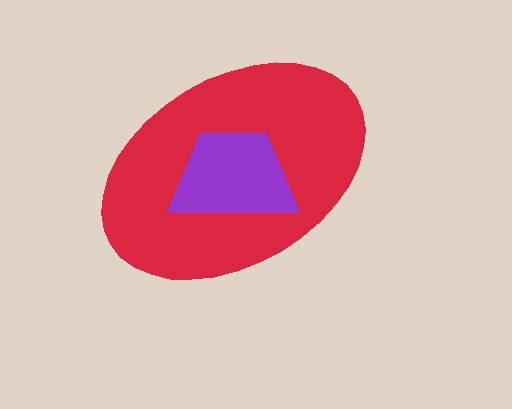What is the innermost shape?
The purple trapezoid.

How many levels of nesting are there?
2.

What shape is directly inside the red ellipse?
The purple trapezoid.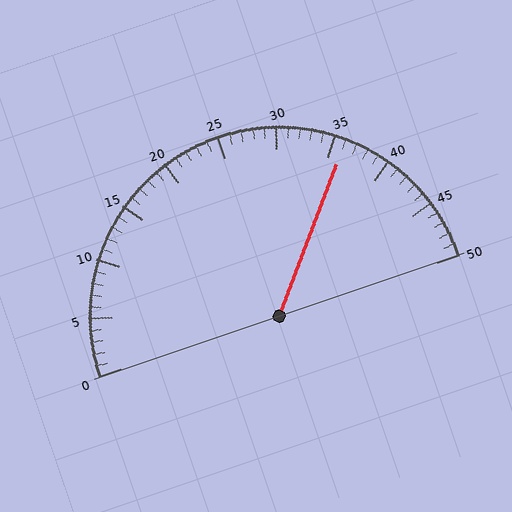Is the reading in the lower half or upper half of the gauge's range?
The reading is in the upper half of the range (0 to 50).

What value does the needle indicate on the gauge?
The needle indicates approximately 36.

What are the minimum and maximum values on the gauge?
The gauge ranges from 0 to 50.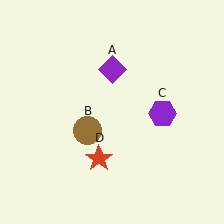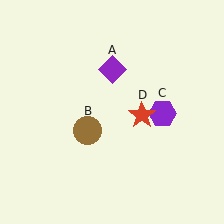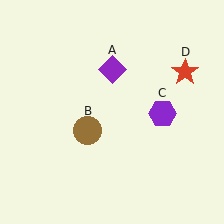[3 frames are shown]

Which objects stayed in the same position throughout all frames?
Purple diamond (object A) and brown circle (object B) and purple hexagon (object C) remained stationary.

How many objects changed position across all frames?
1 object changed position: red star (object D).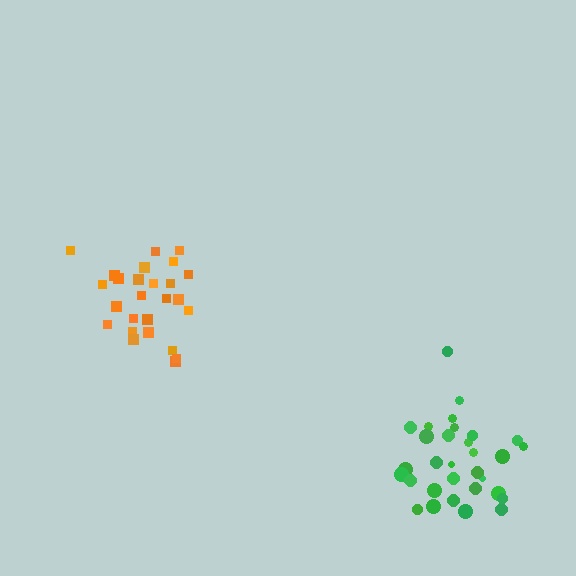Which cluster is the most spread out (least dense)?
Orange.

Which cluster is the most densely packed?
Green.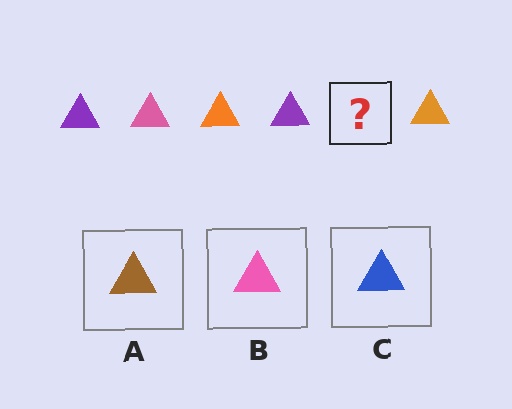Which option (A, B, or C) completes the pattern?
B.